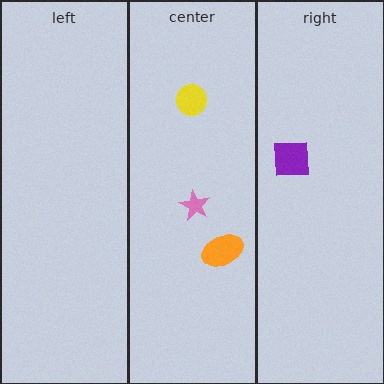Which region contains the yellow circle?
The center region.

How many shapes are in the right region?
1.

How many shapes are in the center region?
3.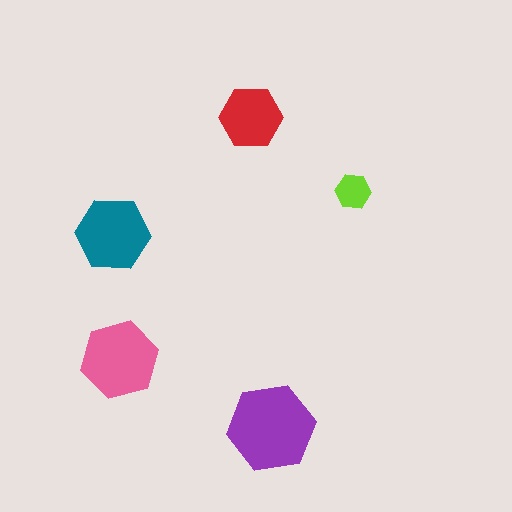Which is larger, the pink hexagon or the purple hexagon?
The purple one.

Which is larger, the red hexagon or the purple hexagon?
The purple one.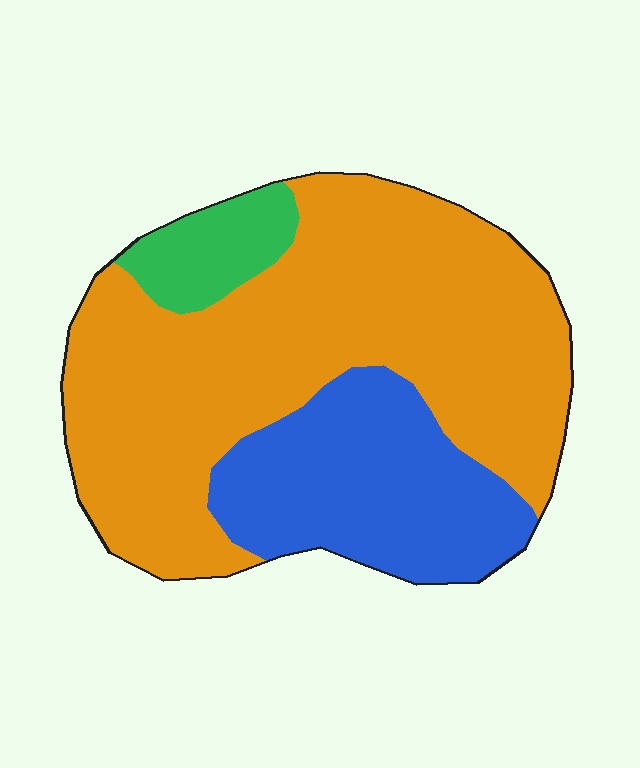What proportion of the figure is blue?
Blue covers 26% of the figure.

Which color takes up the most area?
Orange, at roughly 65%.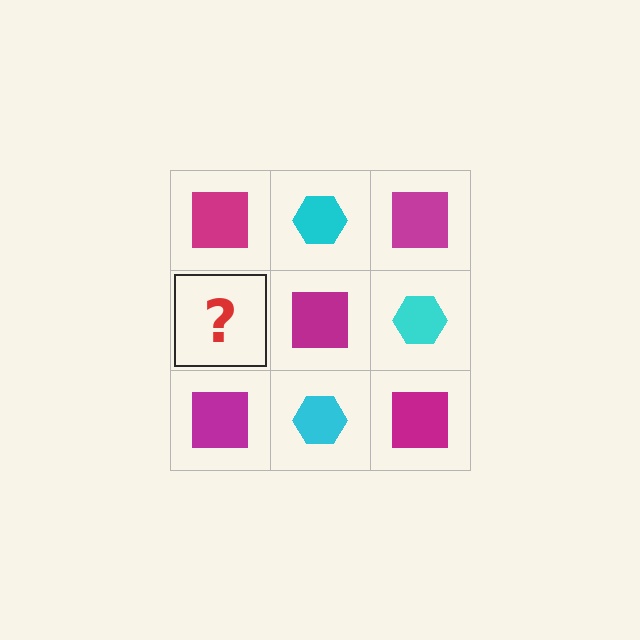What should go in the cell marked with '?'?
The missing cell should contain a cyan hexagon.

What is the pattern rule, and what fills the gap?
The rule is that it alternates magenta square and cyan hexagon in a checkerboard pattern. The gap should be filled with a cyan hexagon.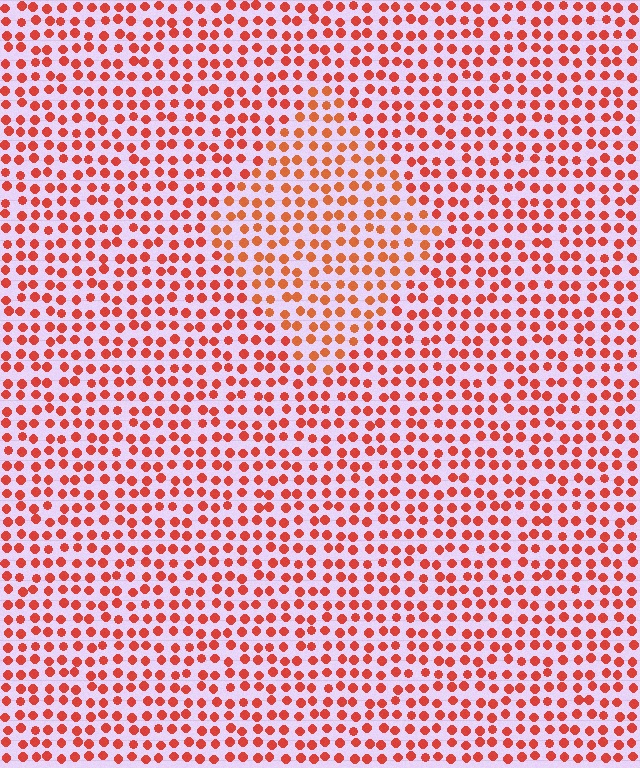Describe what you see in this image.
The image is filled with small red elements in a uniform arrangement. A diamond-shaped region is visible where the elements are tinted to a slightly different hue, forming a subtle color boundary.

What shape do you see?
I see a diamond.